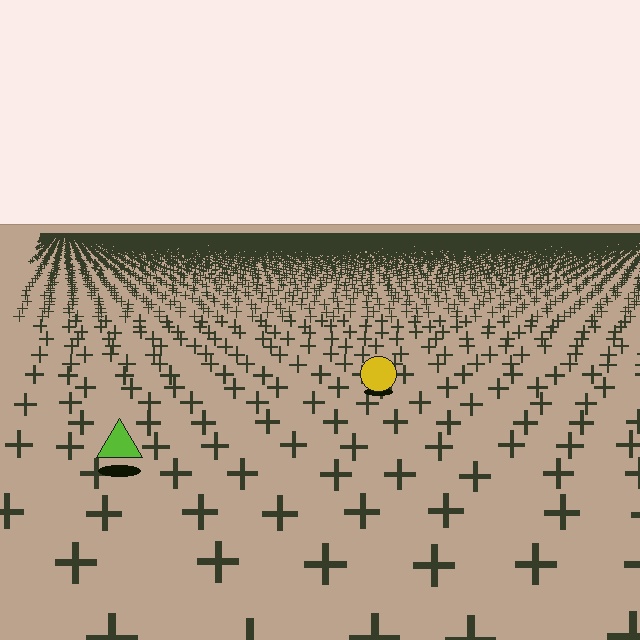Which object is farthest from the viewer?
The yellow circle is farthest from the viewer. It appears smaller and the ground texture around it is denser.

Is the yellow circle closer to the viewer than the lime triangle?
No. The lime triangle is closer — you can tell from the texture gradient: the ground texture is coarser near it.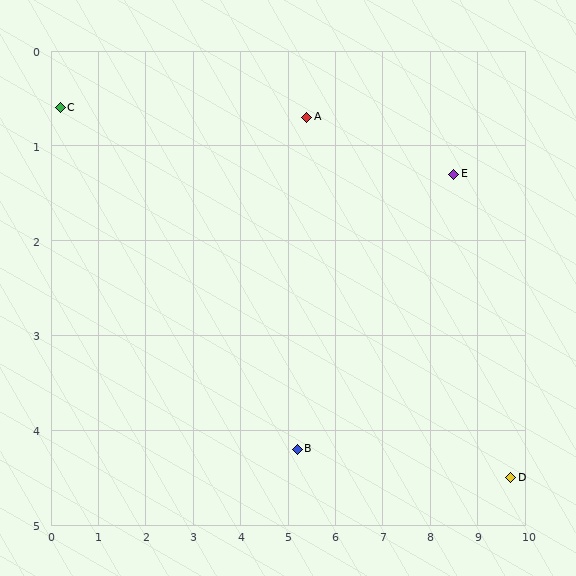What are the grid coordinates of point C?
Point C is at approximately (0.2, 0.6).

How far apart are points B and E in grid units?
Points B and E are about 4.4 grid units apart.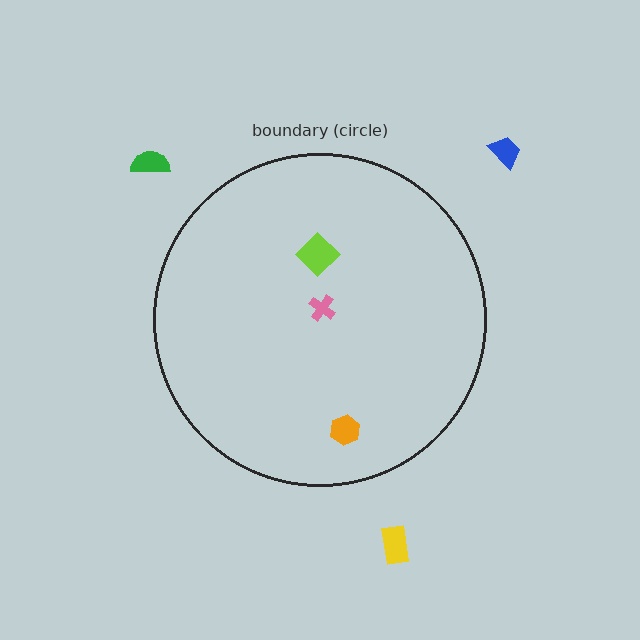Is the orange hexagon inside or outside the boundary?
Inside.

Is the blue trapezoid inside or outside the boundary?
Outside.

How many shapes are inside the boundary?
3 inside, 3 outside.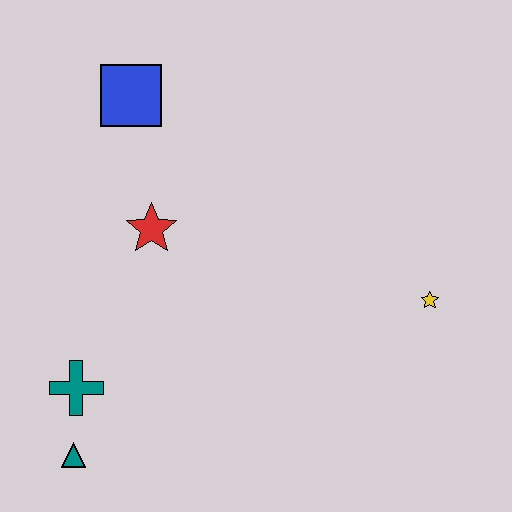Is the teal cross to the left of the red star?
Yes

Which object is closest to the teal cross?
The teal triangle is closest to the teal cross.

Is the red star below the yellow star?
No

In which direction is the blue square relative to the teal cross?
The blue square is above the teal cross.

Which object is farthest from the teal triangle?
The yellow star is farthest from the teal triangle.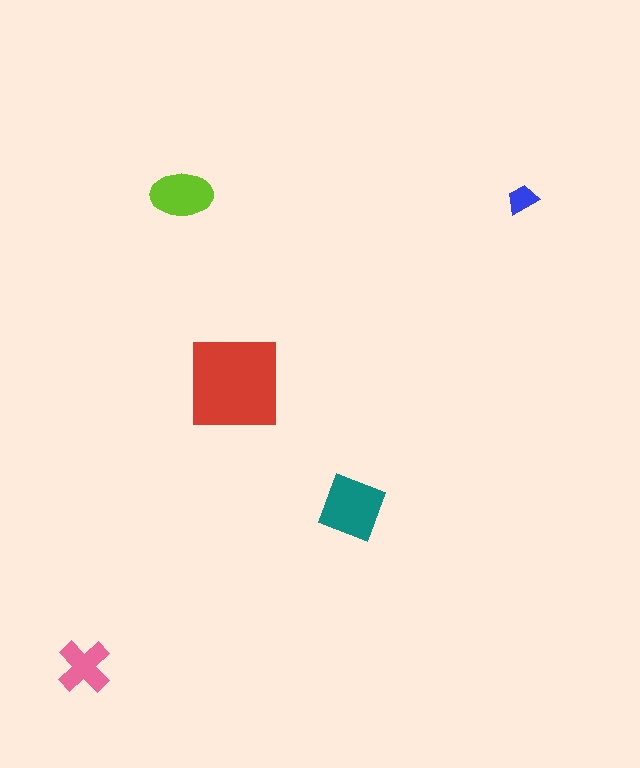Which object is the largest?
The red square.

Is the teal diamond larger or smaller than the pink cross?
Larger.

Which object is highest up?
The lime ellipse is topmost.